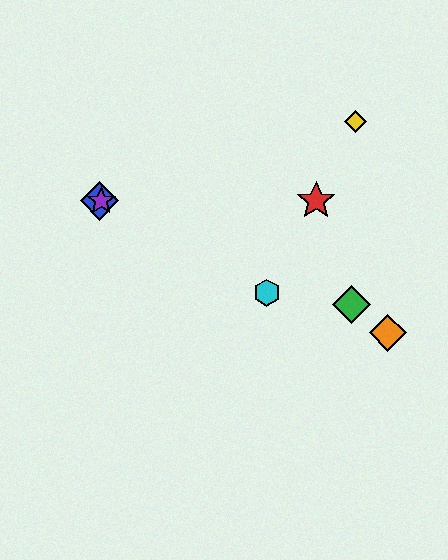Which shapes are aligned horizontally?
The red star, the blue diamond, the purple star are aligned horizontally.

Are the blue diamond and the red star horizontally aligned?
Yes, both are at y≈201.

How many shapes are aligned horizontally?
3 shapes (the red star, the blue diamond, the purple star) are aligned horizontally.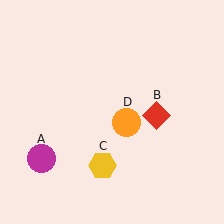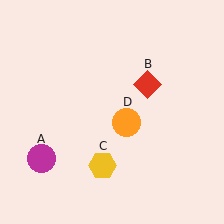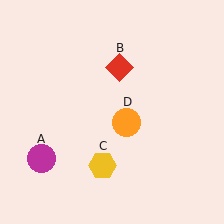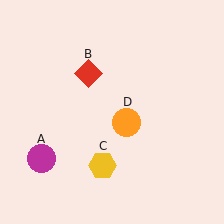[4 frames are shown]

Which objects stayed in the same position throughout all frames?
Magenta circle (object A) and yellow hexagon (object C) and orange circle (object D) remained stationary.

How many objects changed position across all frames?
1 object changed position: red diamond (object B).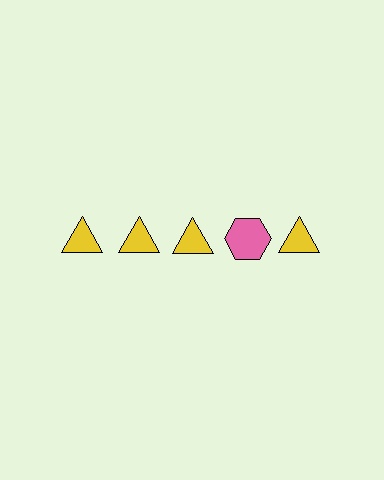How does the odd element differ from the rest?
It differs in both color (pink instead of yellow) and shape (hexagon instead of triangle).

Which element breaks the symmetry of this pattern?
The pink hexagon in the top row, second from right column breaks the symmetry. All other shapes are yellow triangles.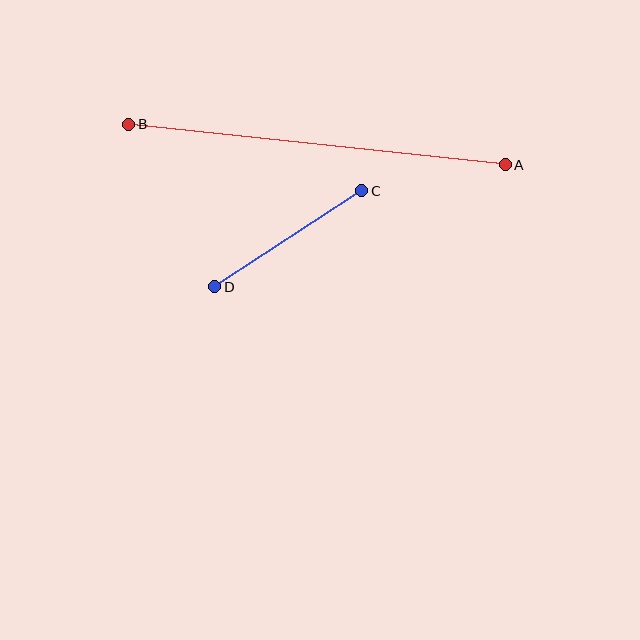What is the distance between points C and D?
The distance is approximately 176 pixels.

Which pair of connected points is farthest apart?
Points A and B are farthest apart.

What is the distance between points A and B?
The distance is approximately 379 pixels.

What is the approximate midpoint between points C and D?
The midpoint is at approximately (288, 239) pixels.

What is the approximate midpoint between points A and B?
The midpoint is at approximately (317, 144) pixels.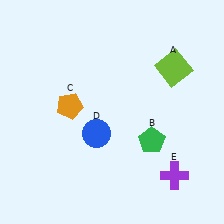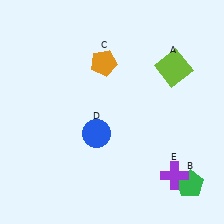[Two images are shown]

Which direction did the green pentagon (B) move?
The green pentagon (B) moved down.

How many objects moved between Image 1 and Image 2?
2 objects moved between the two images.